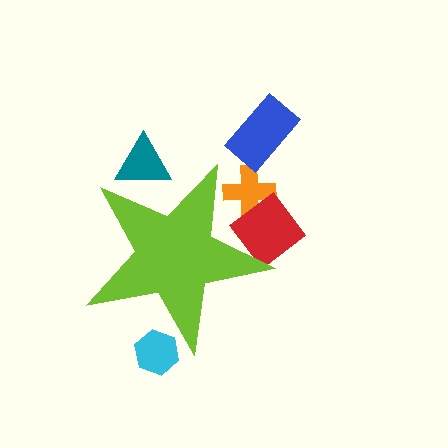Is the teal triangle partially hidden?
Yes, the teal triangle is partially hidden behind the lime star.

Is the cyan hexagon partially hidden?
Yes, the cyan hexagon is partially hidden behind the lime star.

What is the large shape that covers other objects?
A lime star.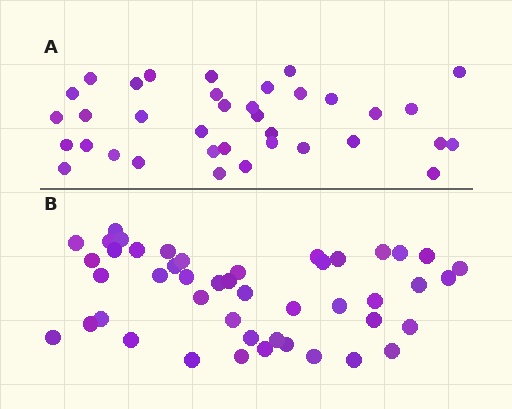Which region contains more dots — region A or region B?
Region B (the bottom region) has more dots.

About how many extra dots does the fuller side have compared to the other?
Region B has roughly 10 or so more dots than region A.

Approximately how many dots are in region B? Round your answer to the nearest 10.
About 50 dots. (The exact count is 46, which rounds to 50.)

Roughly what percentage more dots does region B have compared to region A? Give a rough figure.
About 30% more.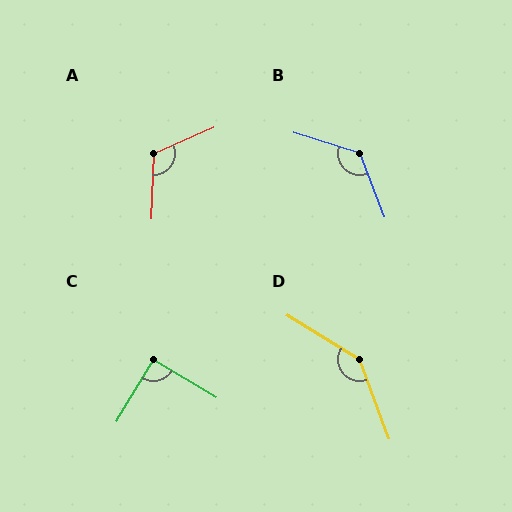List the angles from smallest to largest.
C (90°), A (116°), B (129°), D (142°).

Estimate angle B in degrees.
Approximately 129 degrees.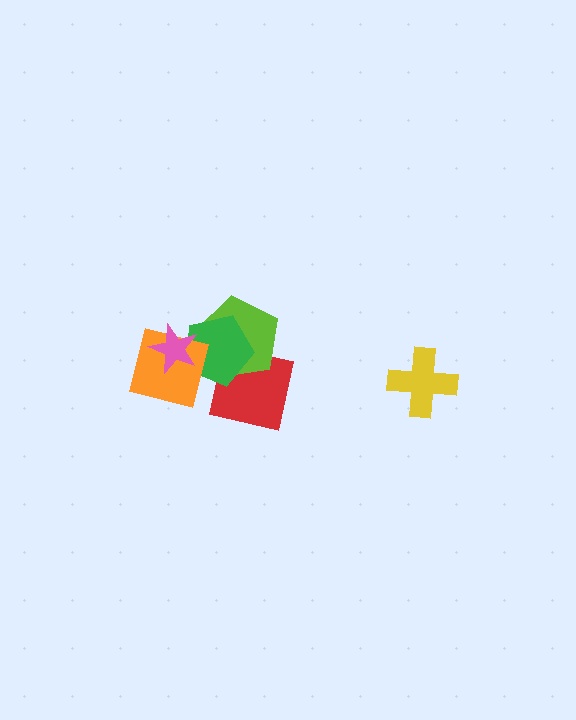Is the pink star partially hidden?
No, no other shape covers it.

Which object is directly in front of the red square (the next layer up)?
The lime pentagon is directly in front of the red square.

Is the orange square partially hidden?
Yes, it is partially covered by another shape.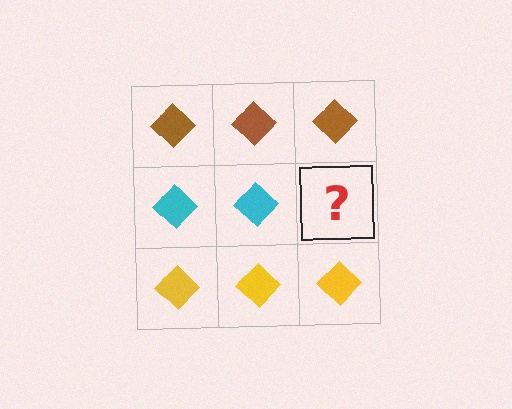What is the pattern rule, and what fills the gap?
The rule is that each row has a consistent color. The gap should be filled with a cyan diamond.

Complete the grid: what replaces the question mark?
The question mark should be replaced with a cyan diamond.